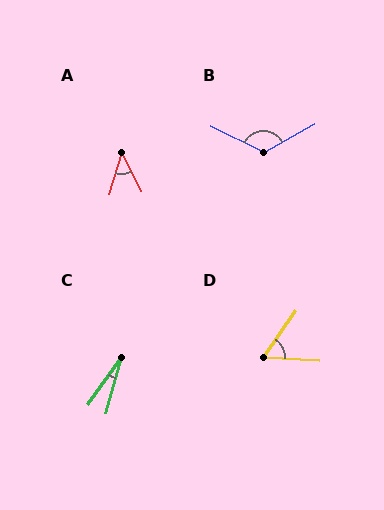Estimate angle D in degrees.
Approximately 58 degrees.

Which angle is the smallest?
C, at approximately 20 degrees.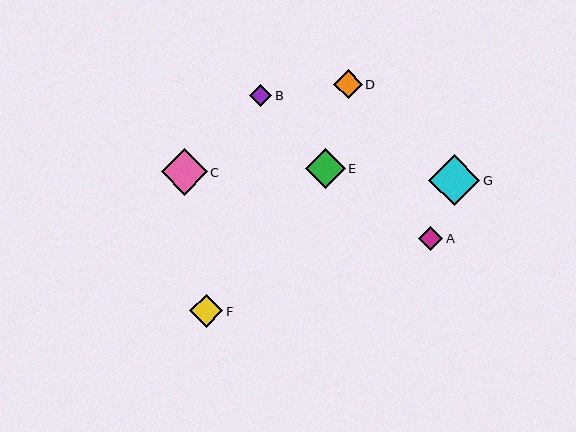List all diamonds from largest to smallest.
From largest to smallest: G, C, E, F, D, A, B.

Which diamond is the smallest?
Diamond B is the smallest with a size of approximately 22 pixels.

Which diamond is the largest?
Diamond G is the largest with a size of approximately 51 pixels.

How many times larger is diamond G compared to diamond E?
Diamond G is approximately 1.3 times the size of diamond E.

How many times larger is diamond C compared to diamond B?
Diamond C is approximately 2.1 times the size of diamond B.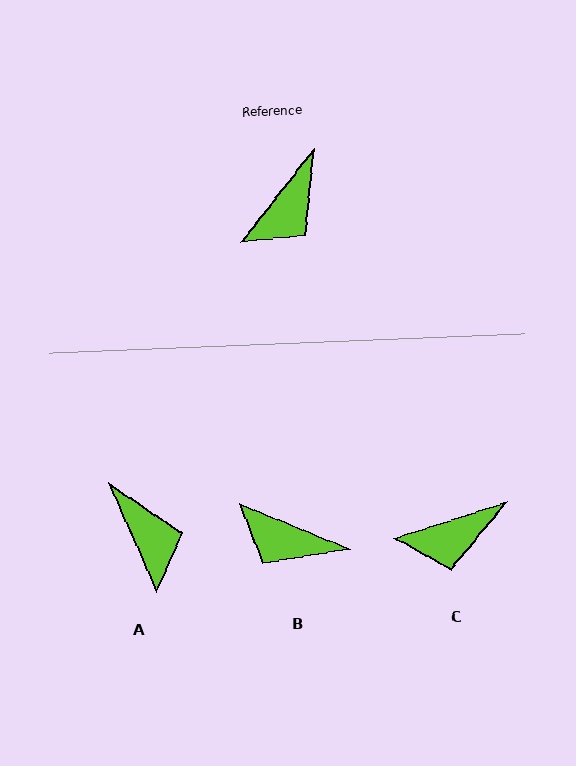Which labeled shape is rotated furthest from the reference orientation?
B, about 75 degrees away.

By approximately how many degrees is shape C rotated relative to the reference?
Approximately 34 degrees clockwise.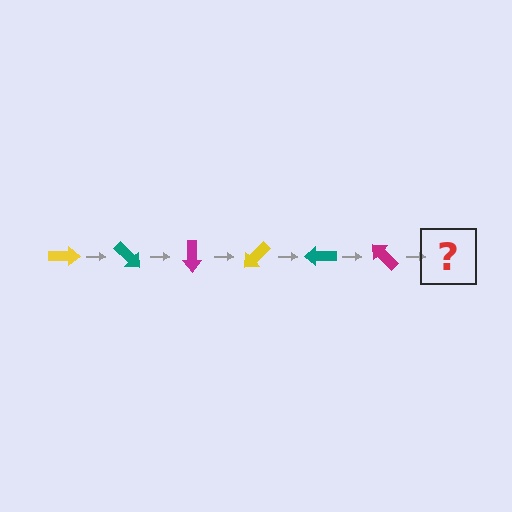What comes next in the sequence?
The next element should be a yellow arrow, rotated 270 degrees from the start.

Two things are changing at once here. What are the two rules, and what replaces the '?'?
The two rules are that it rotates 45 degrees each step and the color cycles through yellow, teal, and magenta. The '?' should be a yellow arrow, rotated 270 degrees from the start.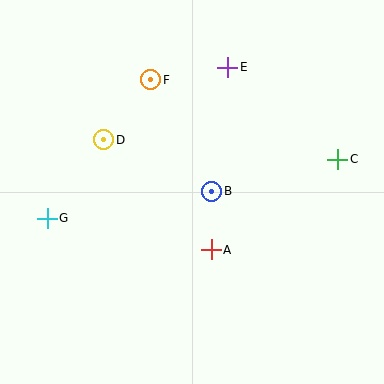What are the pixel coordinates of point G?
Point G is at (47, 218).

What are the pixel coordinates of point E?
Point E is at (228, 67).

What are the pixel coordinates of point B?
Point B is at (212, 191).